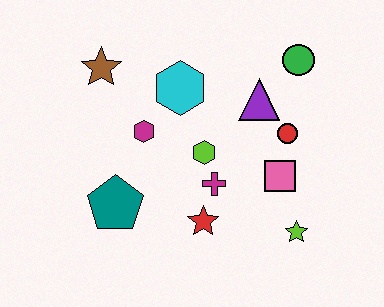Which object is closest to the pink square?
The red circle is closest to the pink square.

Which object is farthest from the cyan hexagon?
The lime star is farthest from the cyan hexagon.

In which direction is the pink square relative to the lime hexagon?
The pink square is to the right of the lime hexagon.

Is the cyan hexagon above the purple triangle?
Yes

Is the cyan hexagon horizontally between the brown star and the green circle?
Yes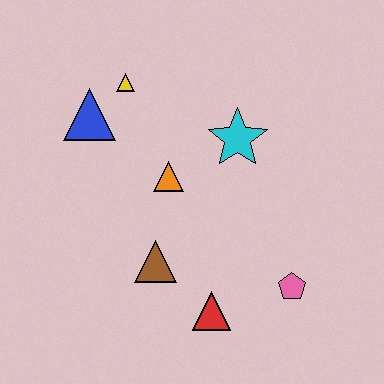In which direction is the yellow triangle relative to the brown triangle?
The yellow triangle is above the brown triangle.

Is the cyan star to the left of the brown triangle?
No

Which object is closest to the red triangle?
The brown triangle is closest to the red triangle.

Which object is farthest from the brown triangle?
The yellow triangle is farthest from the brown triangle.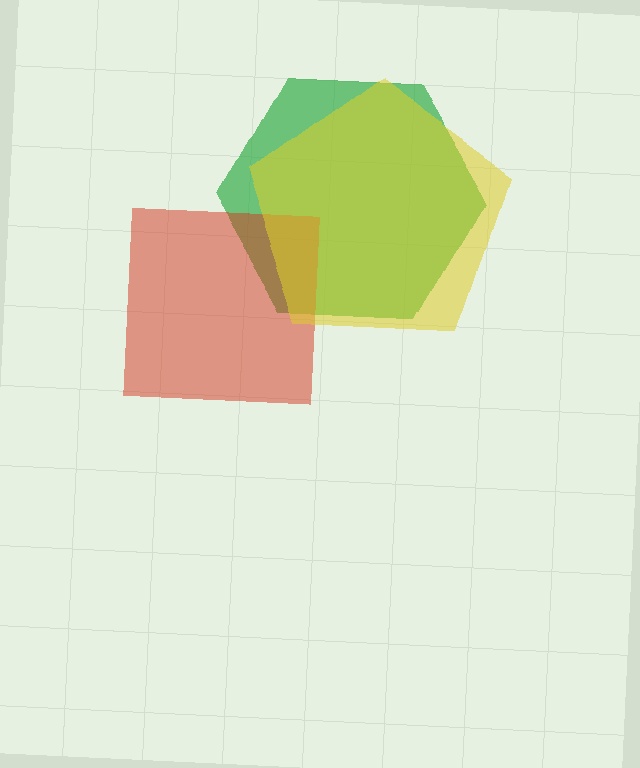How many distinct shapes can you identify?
There are 3 distinct shapes: a green hexagon, a red square, a yellow pentagon.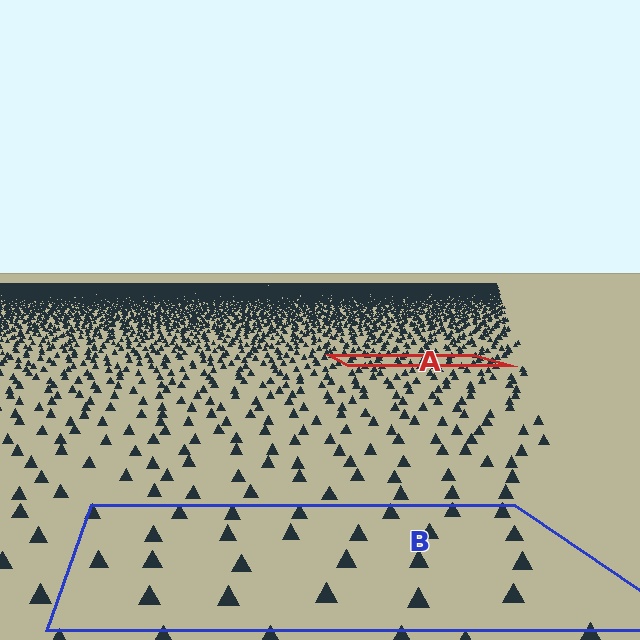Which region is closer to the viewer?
Region B is closer. The texture elements there are larger and more spread out.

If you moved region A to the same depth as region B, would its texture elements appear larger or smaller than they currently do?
They would appear larger. At a closer depth, the same texture elements are projected at a bigger on-screen size.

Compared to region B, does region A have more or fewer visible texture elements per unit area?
Region A has more texture elements per unit area — they are packed more densely because it is farther away.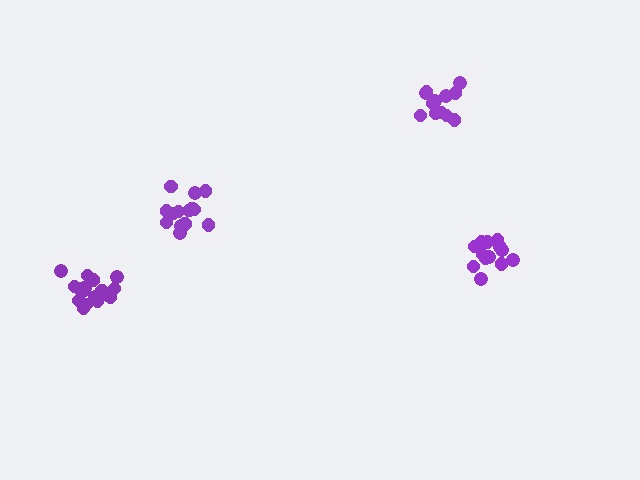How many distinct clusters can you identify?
There are 4 distinct clusters.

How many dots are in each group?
Group 1: 18 dots, Group 2: 13 dots, Group 3: 15 dots, Group 4: 14 dots (60 total).